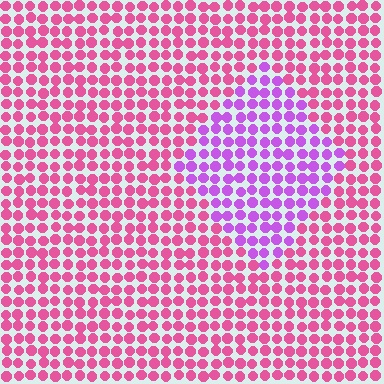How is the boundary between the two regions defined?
The boundary is defined purely by a slight shift in hue (about 43 degrees). Spacing, size, and orientation are identical on both sides.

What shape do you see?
I see a diamond.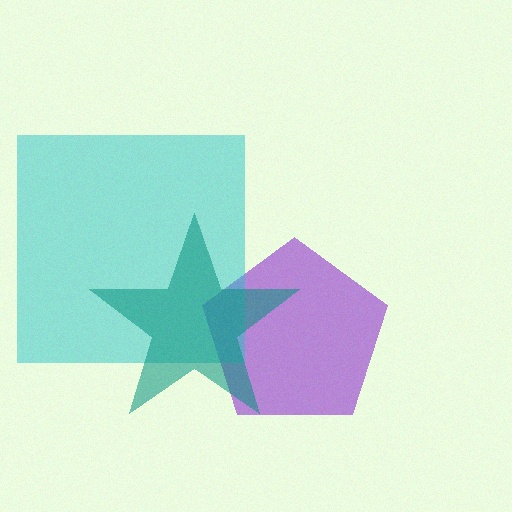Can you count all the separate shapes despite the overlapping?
Yes, there are 3 separate shapes.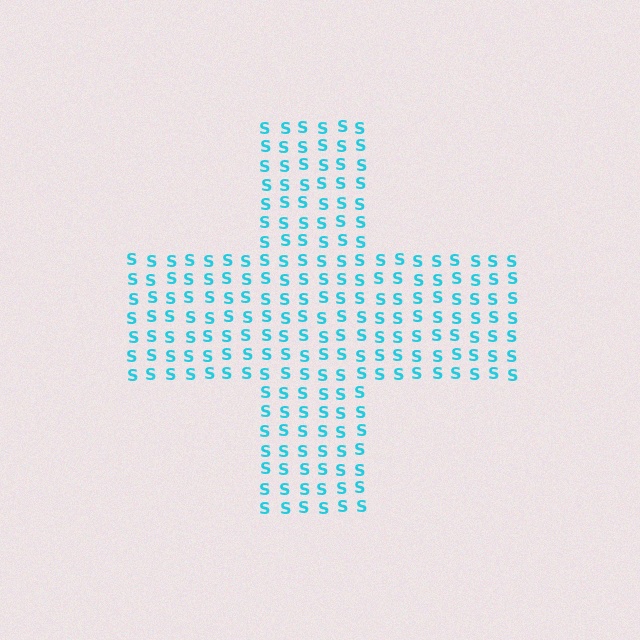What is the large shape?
The large shape is a cross.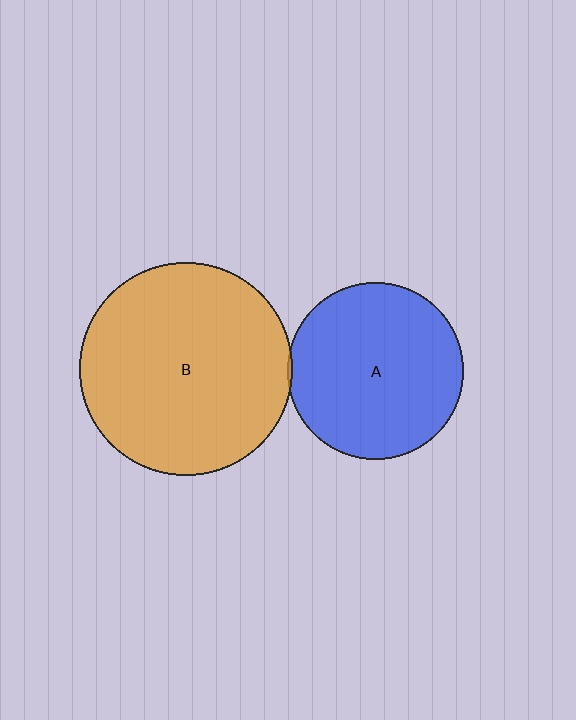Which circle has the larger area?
Circle B (orange).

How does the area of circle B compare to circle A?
Approximately 1.5 times.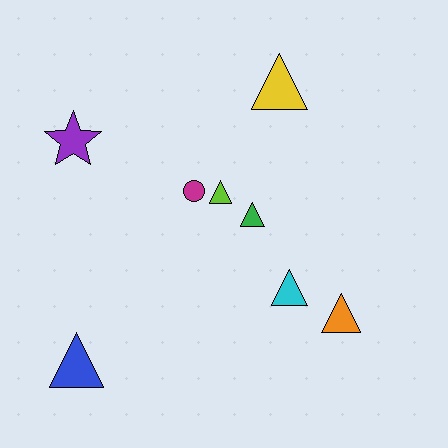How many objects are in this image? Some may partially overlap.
There are 8 objects.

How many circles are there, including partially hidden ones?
There is 1 circle.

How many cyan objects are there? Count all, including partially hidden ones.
There is 1 cyan object.